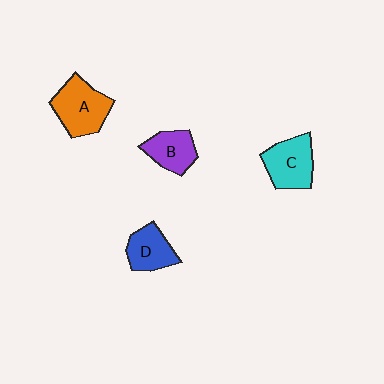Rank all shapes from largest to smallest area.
From largest to smallest: A (orange), C (cyan), D (blue), B (purple).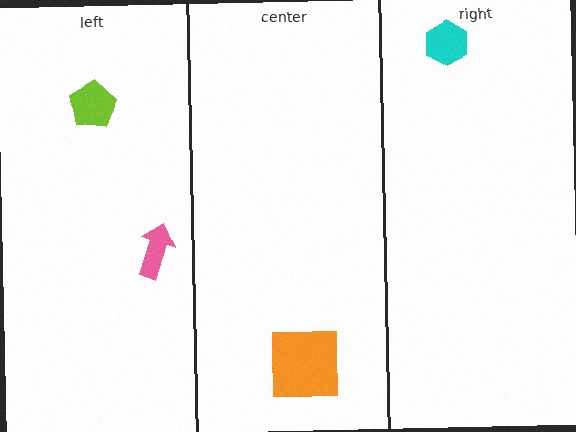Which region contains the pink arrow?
The left region.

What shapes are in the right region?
The cyan hexagon.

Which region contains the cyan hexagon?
The right region.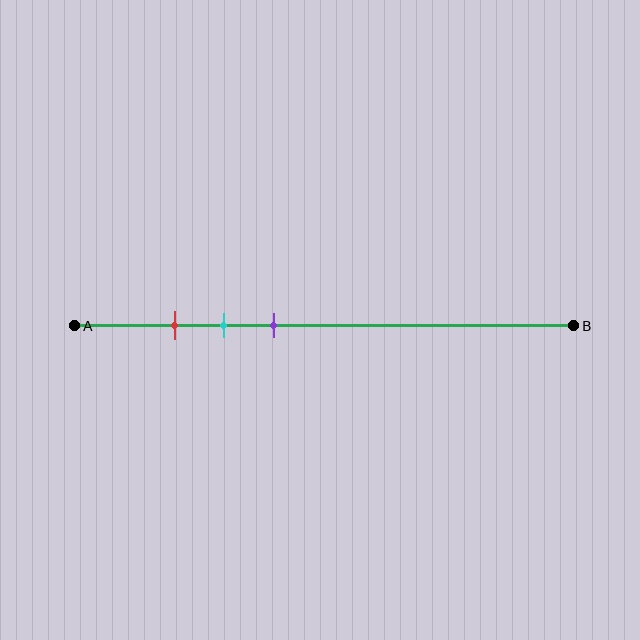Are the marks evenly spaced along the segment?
Yes, the marks are approximately evenly spaced.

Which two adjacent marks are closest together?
The red and cyan marks are the closest adjacent pair.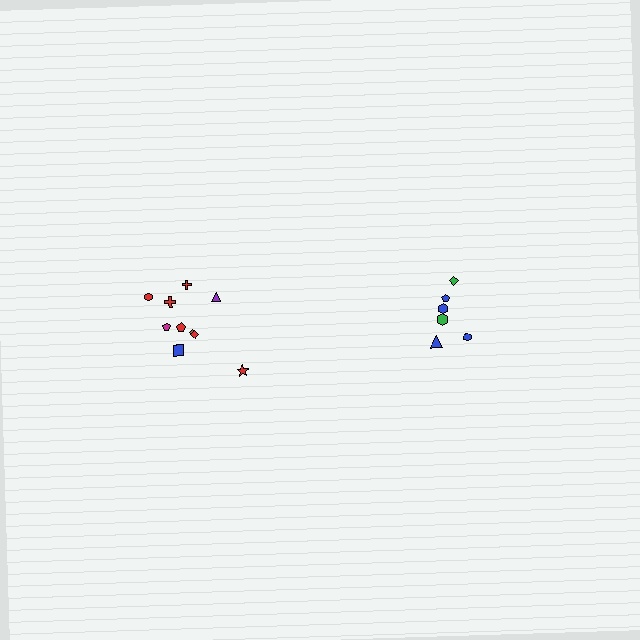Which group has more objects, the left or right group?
The left group.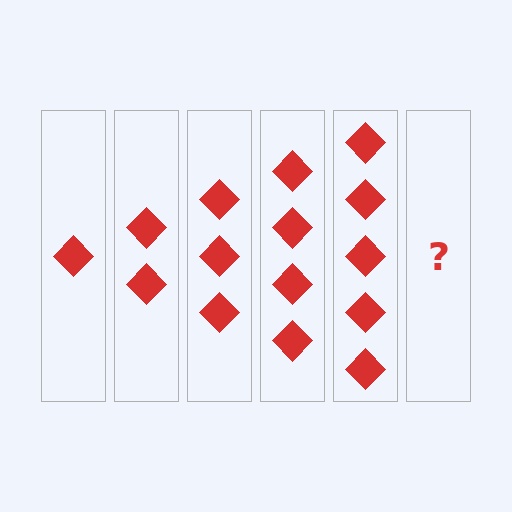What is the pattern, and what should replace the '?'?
The pattern is that each step adds one more diamond. The '?' should be 6 diamonds.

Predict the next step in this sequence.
The next step is 6 diamonds.